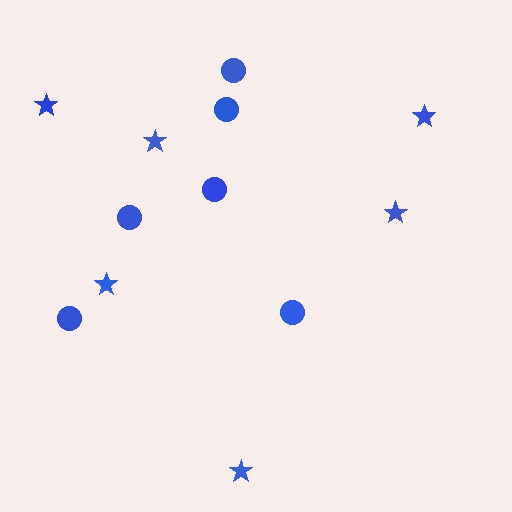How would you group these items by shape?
There are 2 groups: one group of stars (6) and one group of circles (6).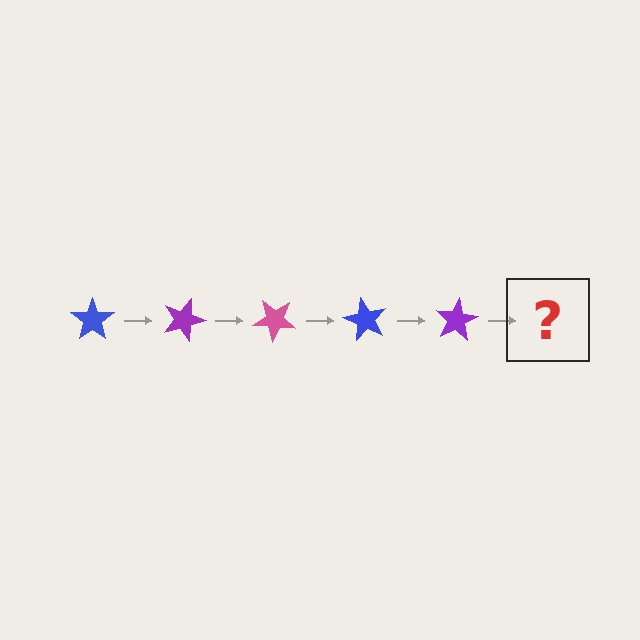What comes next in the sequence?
The next element should be a pink star, rotated 100 degrees from the start.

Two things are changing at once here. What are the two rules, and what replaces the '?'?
The two rules are that it rotates 20 degrees each step and the color cycles through blue, purple, and pink. The '?' should be a pink star, rotated 100 degrees from the start.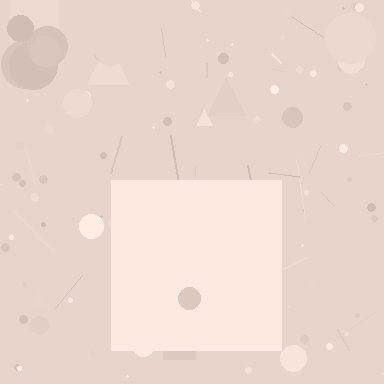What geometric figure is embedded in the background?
A square is embedded in the background.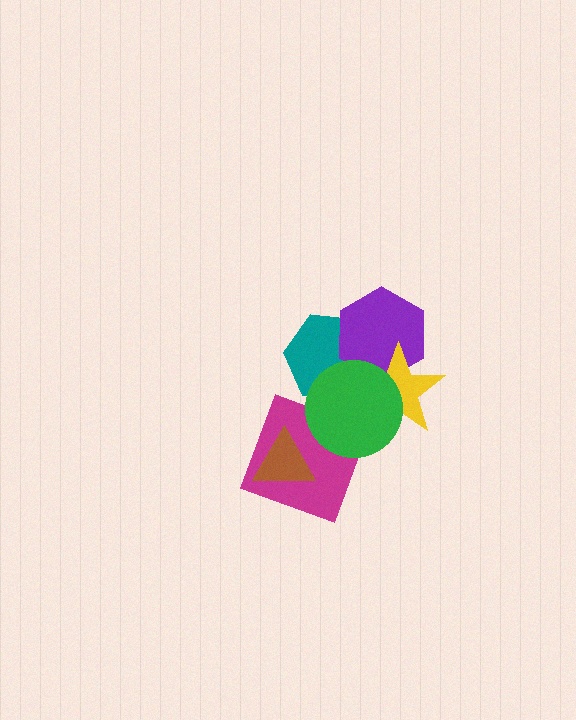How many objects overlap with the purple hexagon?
3 objects overlap with the purple hexagon.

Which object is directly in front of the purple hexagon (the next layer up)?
The yellow star is directly in front of the purple hexagon.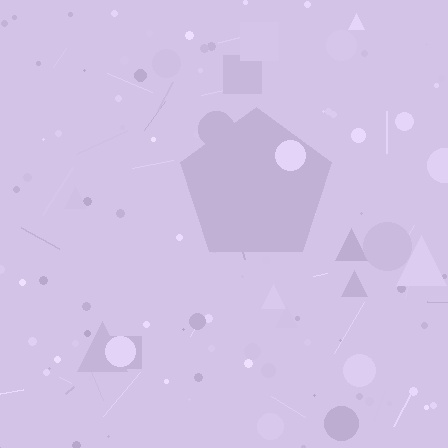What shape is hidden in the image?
A pentagon is hidden in the image.